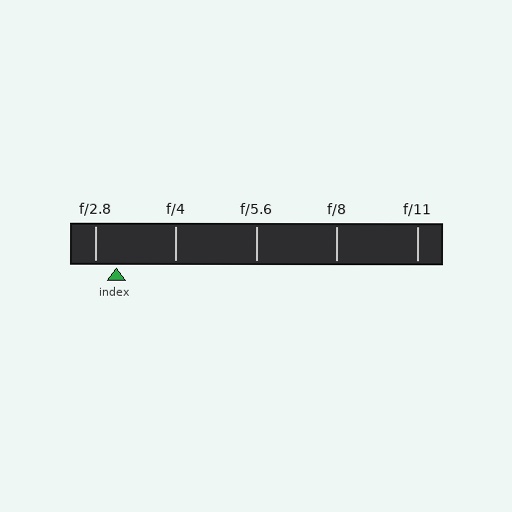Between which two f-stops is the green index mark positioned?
The index mark is between f/2.8 and f/4.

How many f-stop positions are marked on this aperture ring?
There are 5 f-stop positions marked.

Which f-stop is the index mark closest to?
The index mark is closest to f/2.8.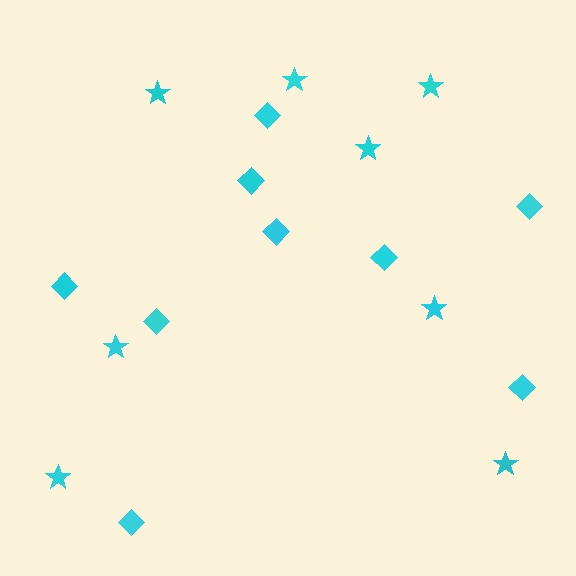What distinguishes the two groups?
There are 2 groups: one group of diamonds (9) and one group of stars (8).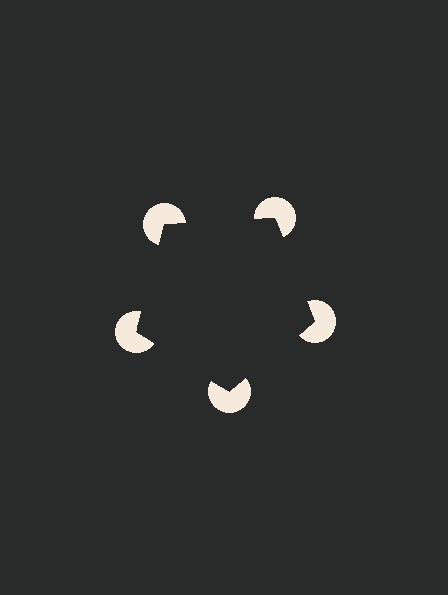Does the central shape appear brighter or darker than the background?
It typically appears slightly darker than the background, even though no actual brightness change is drawn.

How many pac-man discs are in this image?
There are 5 — one at each vertex of the illusory pentagon.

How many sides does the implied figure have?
5 sides.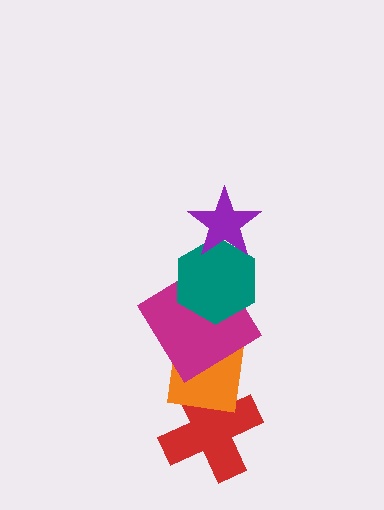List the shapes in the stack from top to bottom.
From top to bottom: the purple star, the teal hexagon, the magenta diamond, the orange square, the red cross.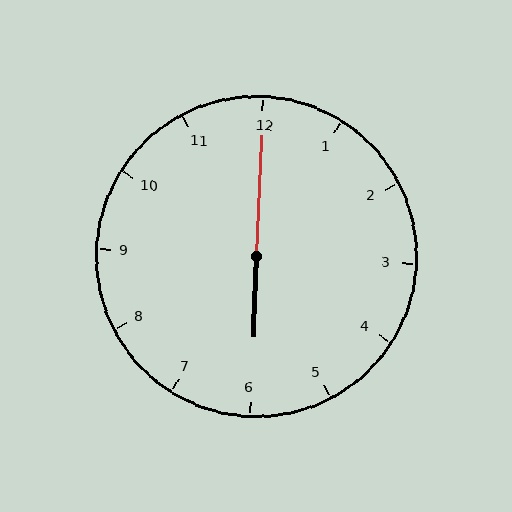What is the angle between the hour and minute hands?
Approximately 180 degrees.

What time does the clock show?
6:00.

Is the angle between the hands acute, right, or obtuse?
It is obtuse.